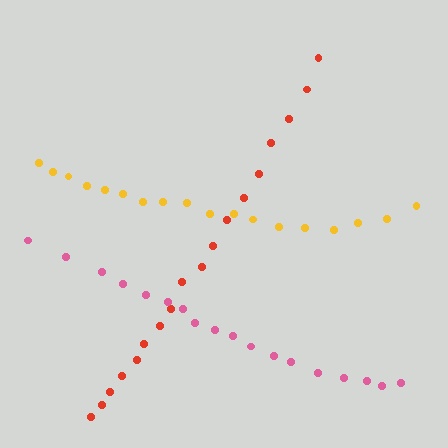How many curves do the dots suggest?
There are 3 distinct paths.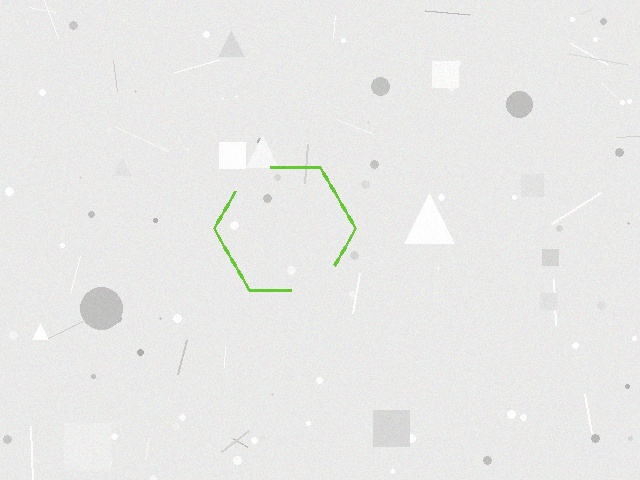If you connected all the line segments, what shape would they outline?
They would outline a hexagon.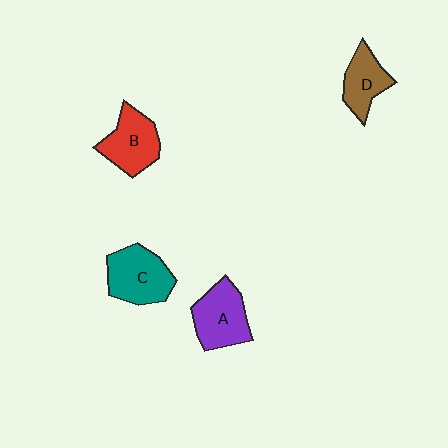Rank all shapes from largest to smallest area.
From largest to smallest: C (teal), A (purple), B (red), D (brown).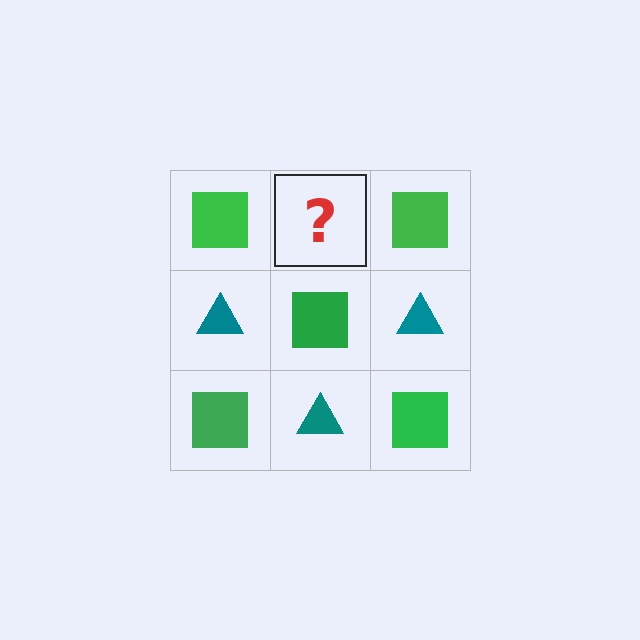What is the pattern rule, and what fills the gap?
The rule is that it alternates green square and teal triangle in a checkerboard pattern. The gap should be filled with a teal triangle.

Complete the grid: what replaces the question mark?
The question mark should be replaced with a teal triangle.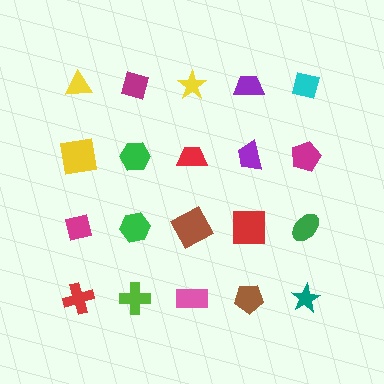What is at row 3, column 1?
A magenta square.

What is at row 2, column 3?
A red trapezoid.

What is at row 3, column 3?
A brown square.